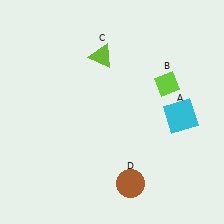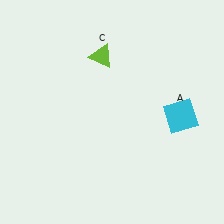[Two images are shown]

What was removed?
The lime diamond (B), the brown circle (D) were removed in Image 2.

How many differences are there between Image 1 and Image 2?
There are 2 differences between the two images.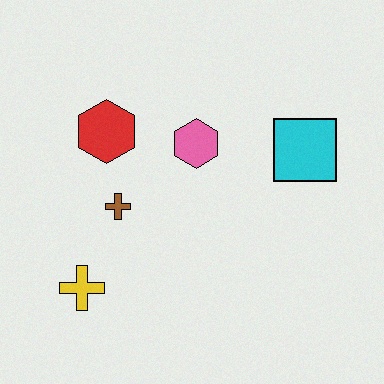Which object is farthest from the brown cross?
The cyan square is farthest from the brown cross.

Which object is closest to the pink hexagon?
The red hexagon is closest to the pink hexagon.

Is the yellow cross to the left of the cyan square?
Yes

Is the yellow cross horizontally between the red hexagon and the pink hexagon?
No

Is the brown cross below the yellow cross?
No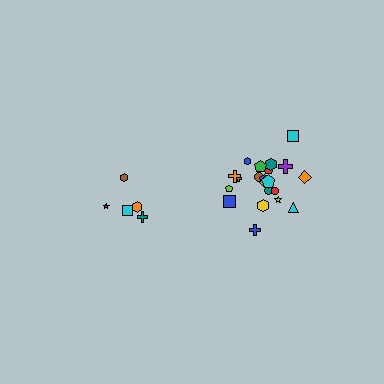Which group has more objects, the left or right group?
The right group.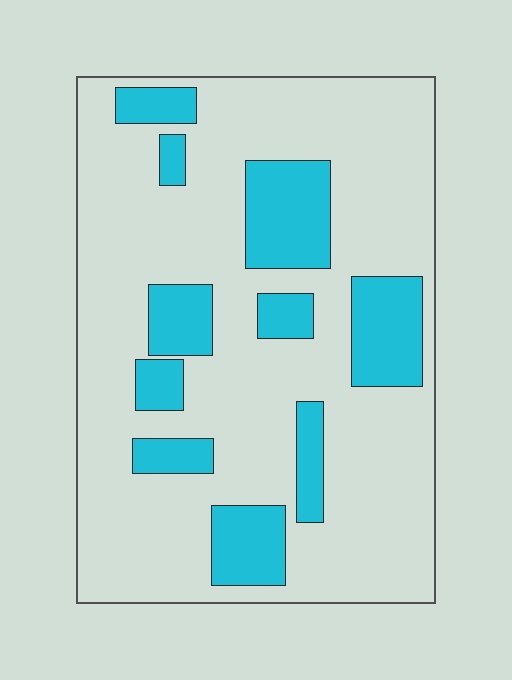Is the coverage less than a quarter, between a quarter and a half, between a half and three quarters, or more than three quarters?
Less than a quarter.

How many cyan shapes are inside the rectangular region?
10.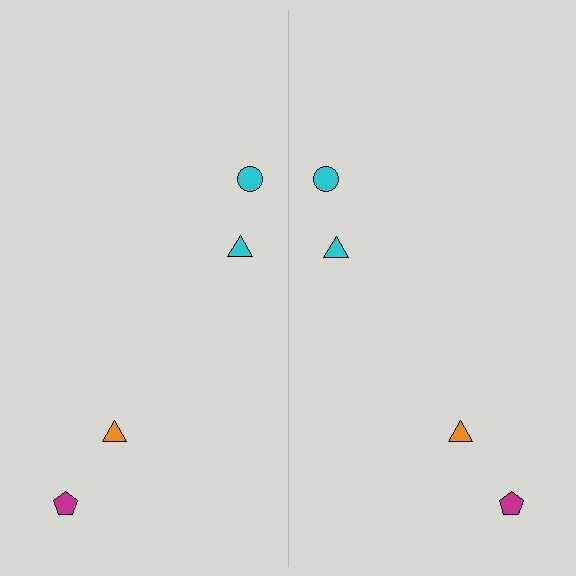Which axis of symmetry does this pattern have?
The pattern has a vertical axis of symmetry running through the center of the image.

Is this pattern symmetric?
Yes, this pattern has bilateral (reflection) symmetry.